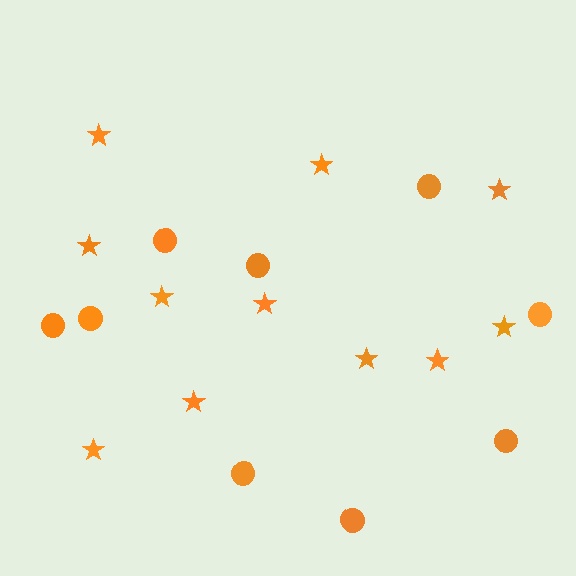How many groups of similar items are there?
There are 2 groups: one group of circles (9) and one group of stars (11).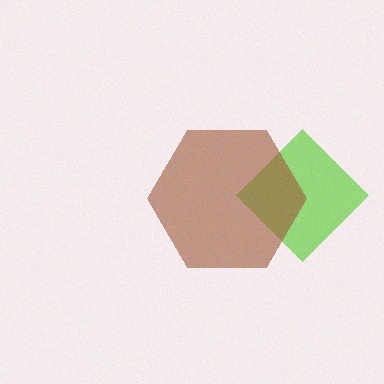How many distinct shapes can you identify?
There are 2 distinct shapes: a lime diamond, a brown hexagon.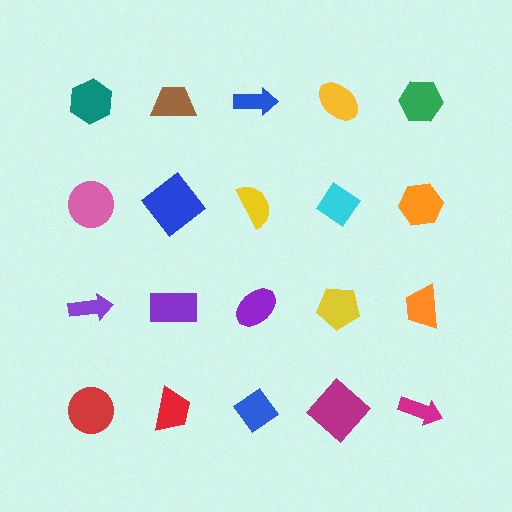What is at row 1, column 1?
A teal hexagon.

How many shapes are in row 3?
5 shapes.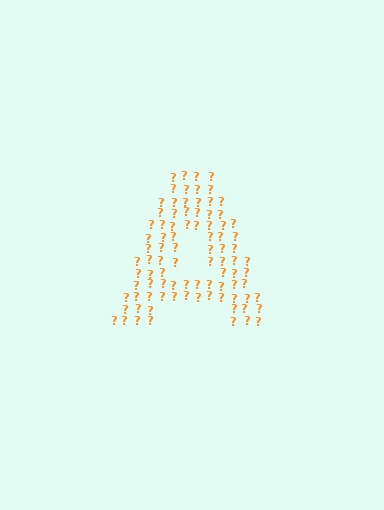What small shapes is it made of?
It is made of small question marks.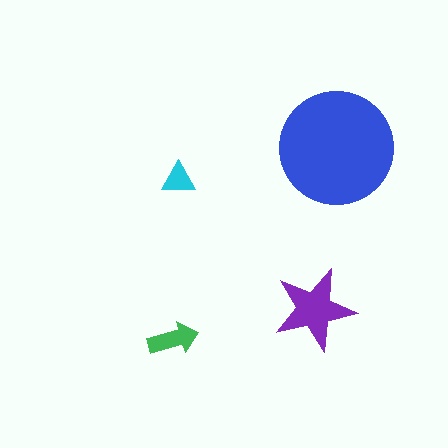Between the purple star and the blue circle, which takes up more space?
The blue circle.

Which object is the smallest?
The cyan triangle.